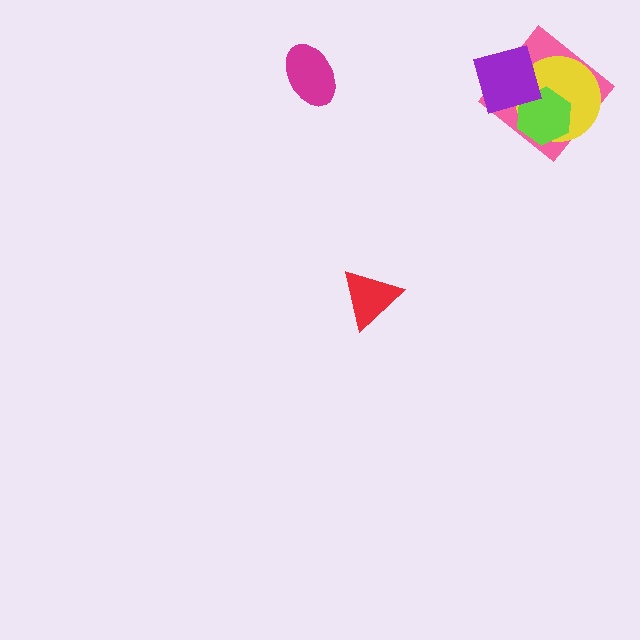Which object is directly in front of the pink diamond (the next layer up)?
The yellow circle is directly in front of the pink diamond.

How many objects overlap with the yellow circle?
3 objects overlap with the yellow circle.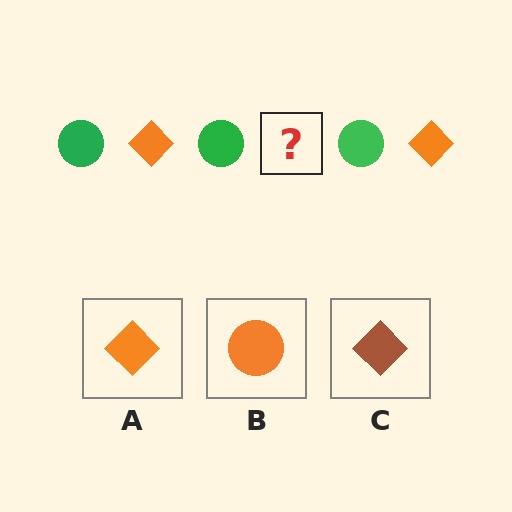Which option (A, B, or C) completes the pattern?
A.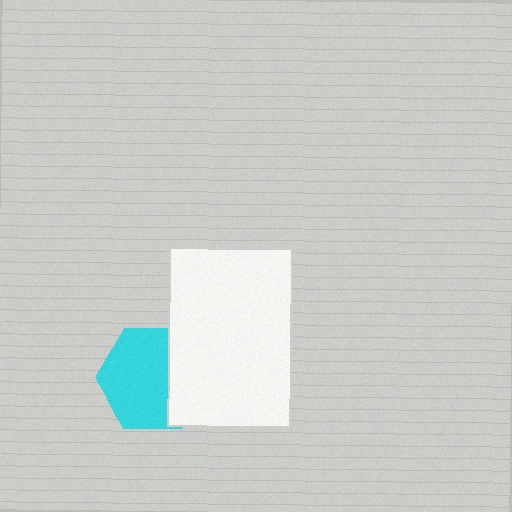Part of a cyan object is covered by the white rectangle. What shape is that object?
It is a hexagon.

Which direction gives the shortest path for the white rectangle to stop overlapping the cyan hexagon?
Moving right gives the shortest separation.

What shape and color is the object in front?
The object in front is a white rectangle.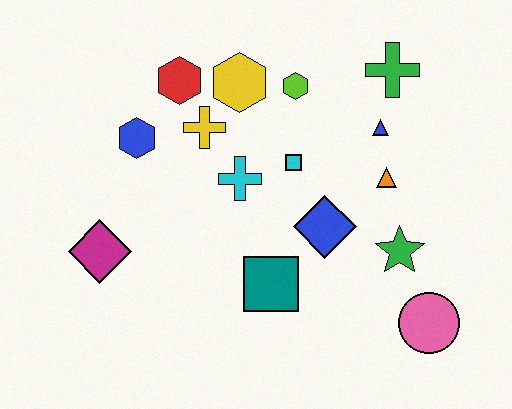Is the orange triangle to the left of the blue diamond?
No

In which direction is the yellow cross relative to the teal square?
The yellow cross is above the teal square.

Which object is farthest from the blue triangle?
The magenta diamond is farthest from the blue triangle.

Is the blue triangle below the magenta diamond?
No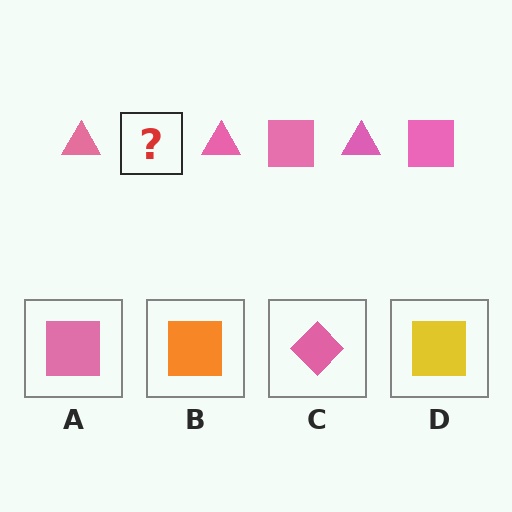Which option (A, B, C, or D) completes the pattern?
A.